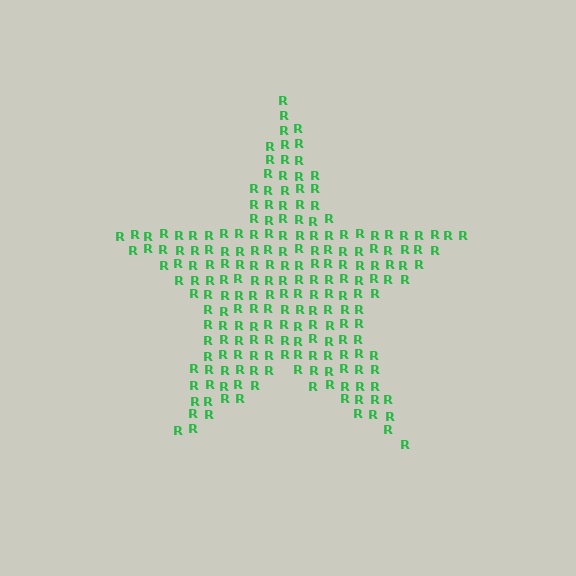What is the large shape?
The large shape is a star.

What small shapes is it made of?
It is made of small letter R's.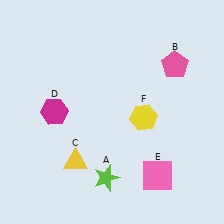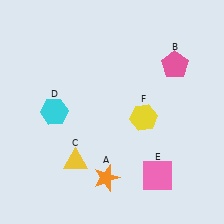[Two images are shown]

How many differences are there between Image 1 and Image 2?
There are 2 differences between the two images.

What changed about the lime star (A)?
In Image 1, A is lime. In Image 2, it changed to orange.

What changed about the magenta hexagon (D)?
In Image 1, D is magenta. In Image 2, it changed to cyan.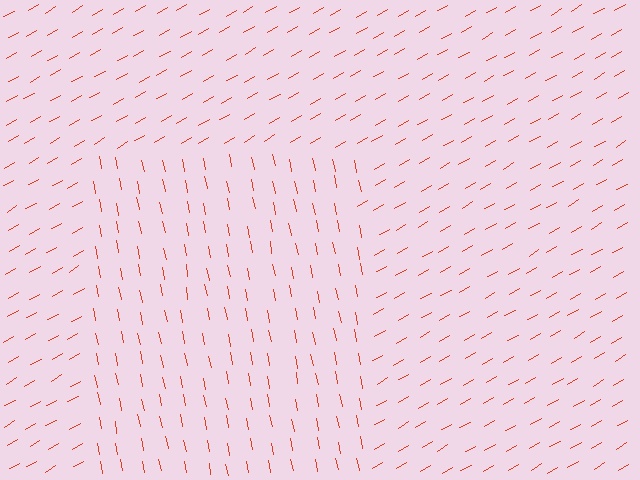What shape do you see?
I see a rectangle.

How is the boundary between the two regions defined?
The boundary is defined purely by a change in line orientation (approximately 71 degrees difference). All lines are the same color and thickness.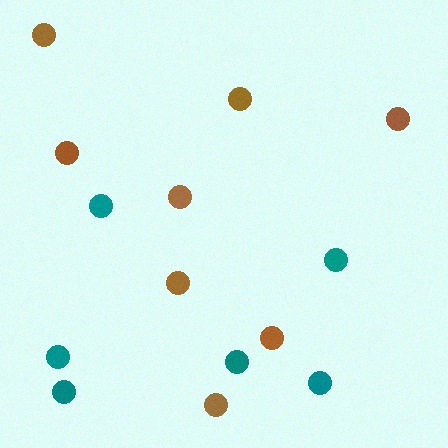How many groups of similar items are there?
There are 2 groups: one group of brown circles (8) and one group of teal circles (6).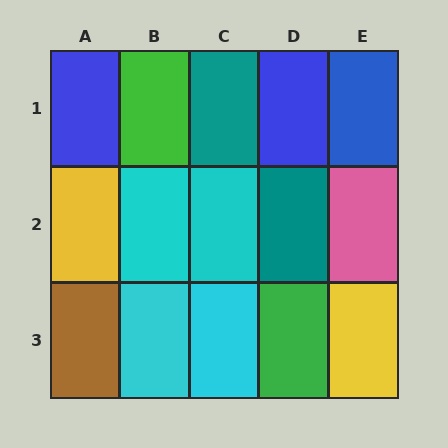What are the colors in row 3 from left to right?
Brown, cyan, cyan, green, yellow.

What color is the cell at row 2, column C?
Cyan.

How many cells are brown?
1 cell is brown.